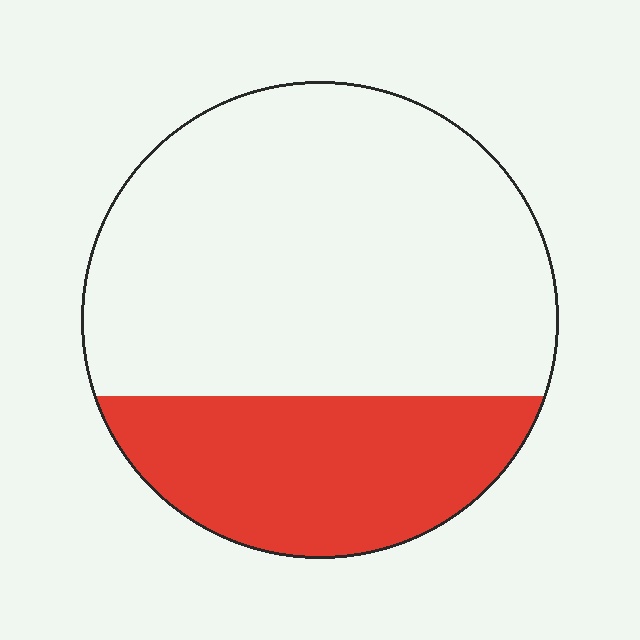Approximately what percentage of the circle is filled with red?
Approximately 30%.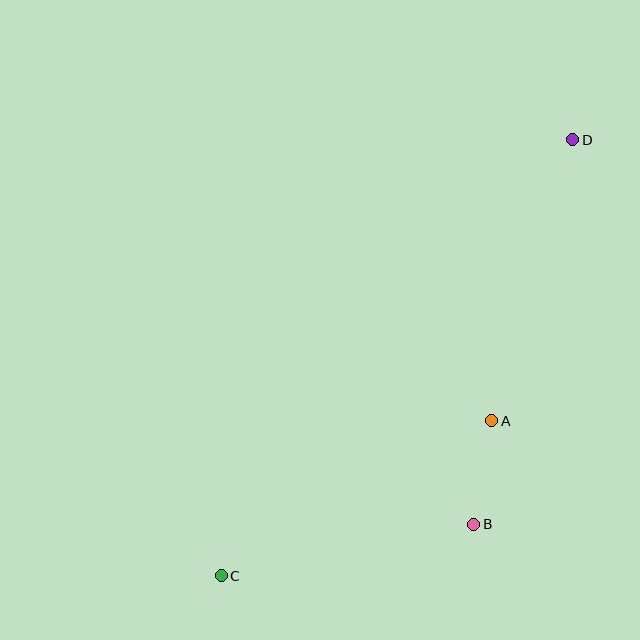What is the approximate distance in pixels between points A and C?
The distance between A and C is approximately 312 pixels.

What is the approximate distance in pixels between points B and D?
The distance between B and D is approximately 397 pixels.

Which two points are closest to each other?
Points A and B are closest to each other.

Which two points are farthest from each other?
Points C and D are farthest from each other.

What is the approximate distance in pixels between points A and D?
The distance between A and D is approximately 292 pixels.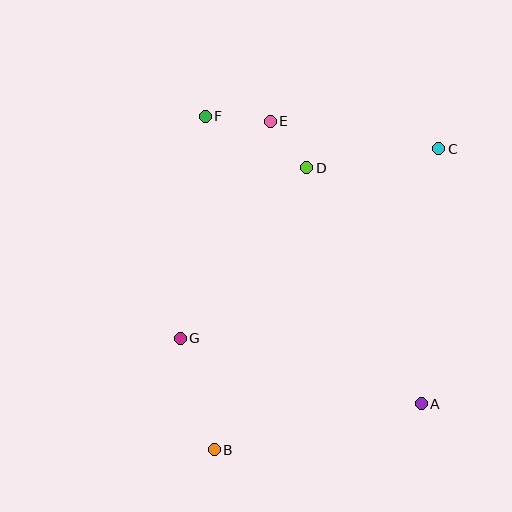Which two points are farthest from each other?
Points B and C are farthest from each other.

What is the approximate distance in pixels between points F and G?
The distance between F and G is approximately 224 pixels.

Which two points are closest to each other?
Points D and E are closest to each other.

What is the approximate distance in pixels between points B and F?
The distance between B and F is approximately 334 pixels.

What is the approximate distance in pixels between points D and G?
The distance between D and G is approximately 212 pixels.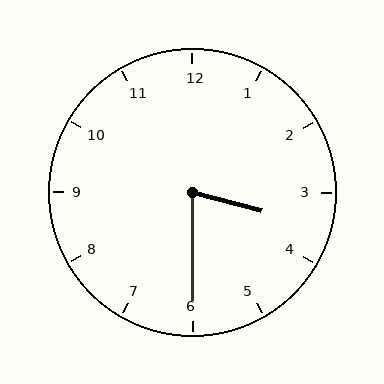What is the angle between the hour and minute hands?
Approximately 75 degrees.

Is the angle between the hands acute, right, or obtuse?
It is acute.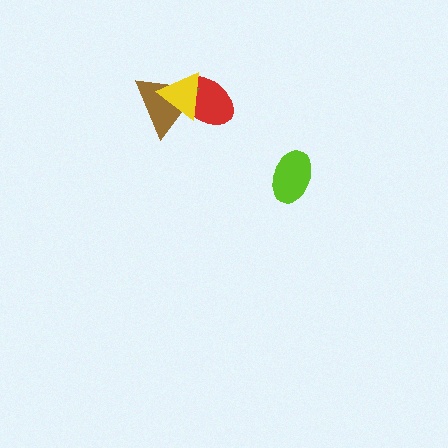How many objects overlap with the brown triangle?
2 objects overlap with the brown triangle.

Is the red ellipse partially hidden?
Yes, it is partially covered by another shape.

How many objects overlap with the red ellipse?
2 objects overlap with the red ellipse.